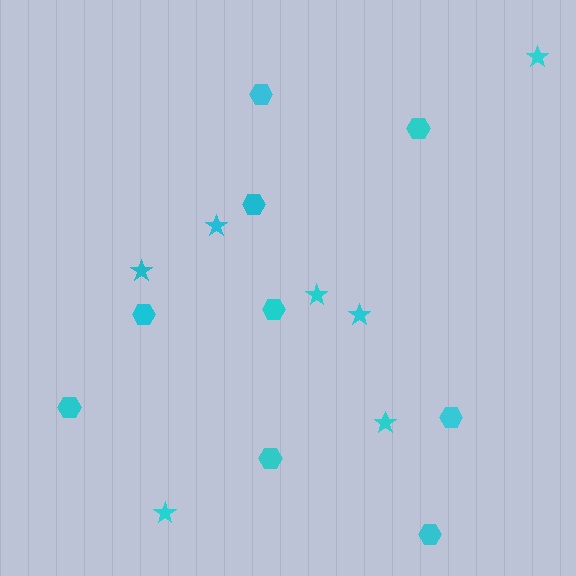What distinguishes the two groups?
There are 2 groups: one group of stars (7) and one group of hexagons (9).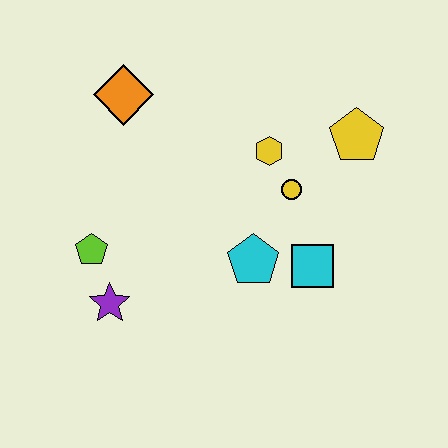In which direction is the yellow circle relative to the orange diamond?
The yellow circle is to the right of the orange diamond.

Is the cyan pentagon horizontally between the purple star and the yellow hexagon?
Yes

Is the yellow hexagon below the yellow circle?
No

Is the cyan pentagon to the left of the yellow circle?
Yes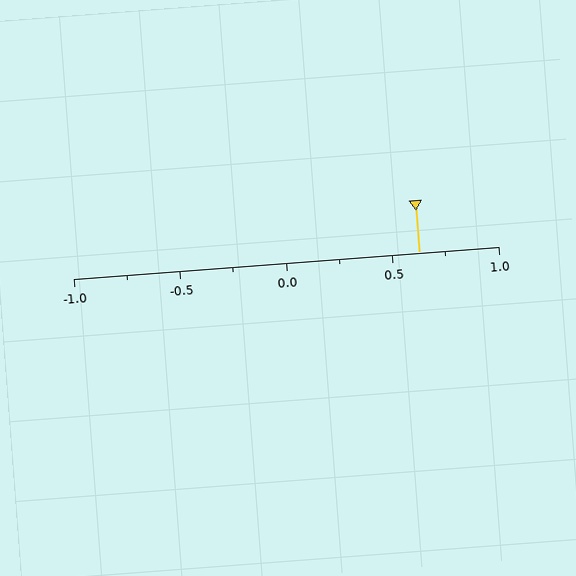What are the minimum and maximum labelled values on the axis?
The axis runs from -1.0 to 1.0.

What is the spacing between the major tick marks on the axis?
The major ticks are spaced 0.5 apart.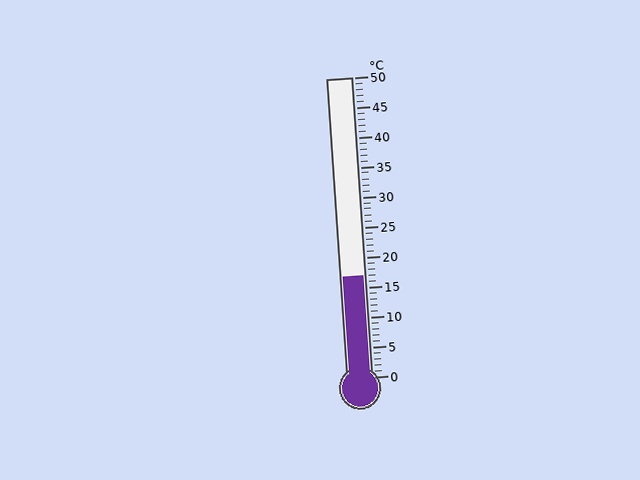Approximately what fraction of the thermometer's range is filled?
The thermometer is filled to approximately 35% of its range.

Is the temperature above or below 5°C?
The temperature is above 5°C.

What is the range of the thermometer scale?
The thermometer scale ranges from 0°C to 50°C.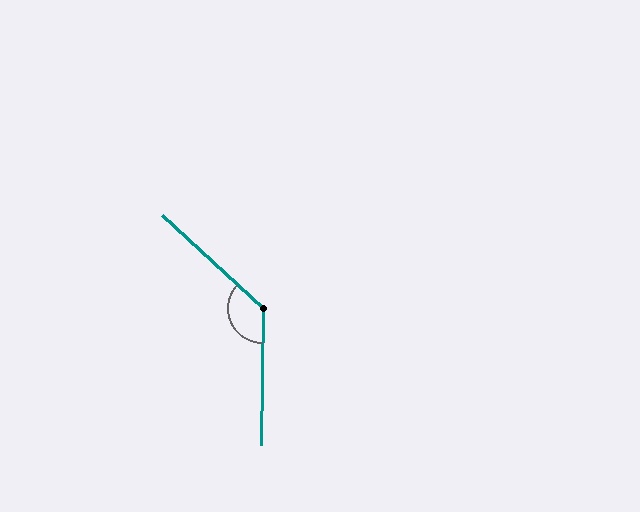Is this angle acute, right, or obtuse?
It is obtuse.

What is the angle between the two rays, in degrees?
Approximately 132 degrees.